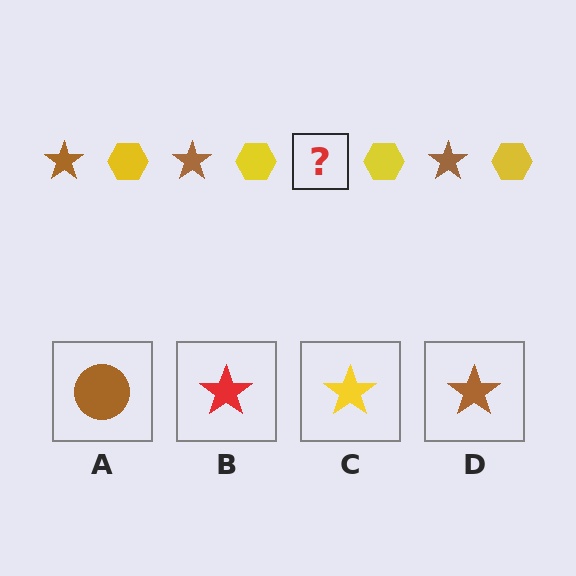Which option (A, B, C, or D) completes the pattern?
D.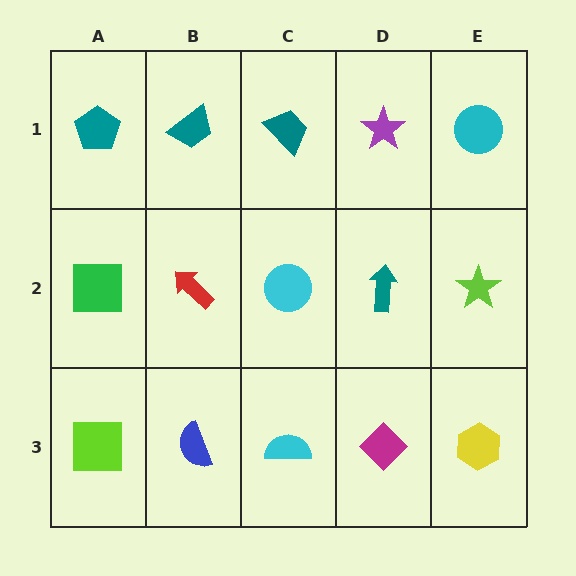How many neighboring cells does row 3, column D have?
3.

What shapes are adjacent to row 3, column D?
A teal arrow (row 2, column D), a cyan semicircle (row 3, column C), a yellow hexagon (row 3, column E).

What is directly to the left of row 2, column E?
A teal arrow.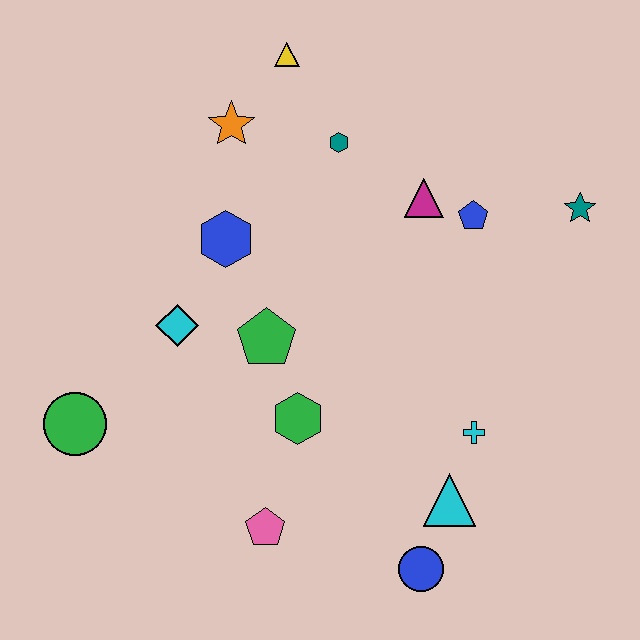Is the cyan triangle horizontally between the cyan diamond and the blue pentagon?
Yes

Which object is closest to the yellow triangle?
The orange star is closest to the yellow triangle.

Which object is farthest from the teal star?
The green circle is farthest from the teal star.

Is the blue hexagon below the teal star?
Yes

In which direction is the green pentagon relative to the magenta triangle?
The green pentagon is to the left of the magenta triangle.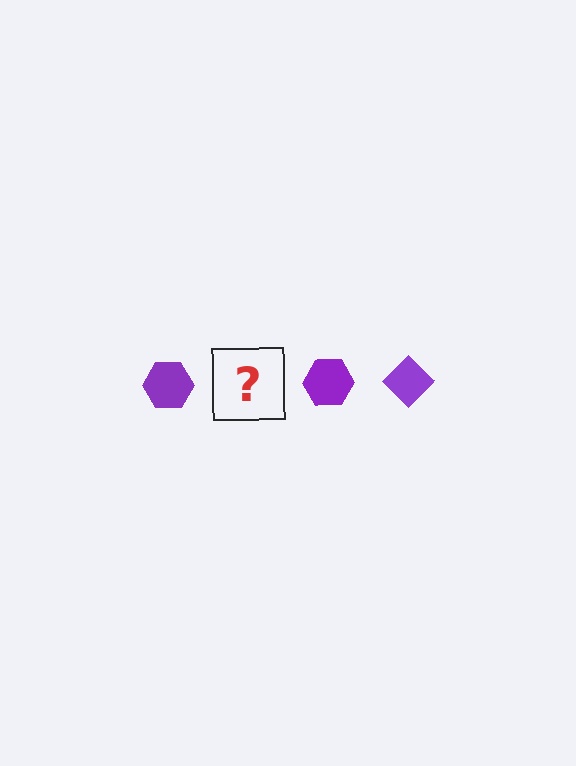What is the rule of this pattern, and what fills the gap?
The rule is that the pattern cycles through hexagon, diamond shapes in purple. The gap should be filled with a purple diamond.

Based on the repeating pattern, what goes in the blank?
The blank should be a purple diamond.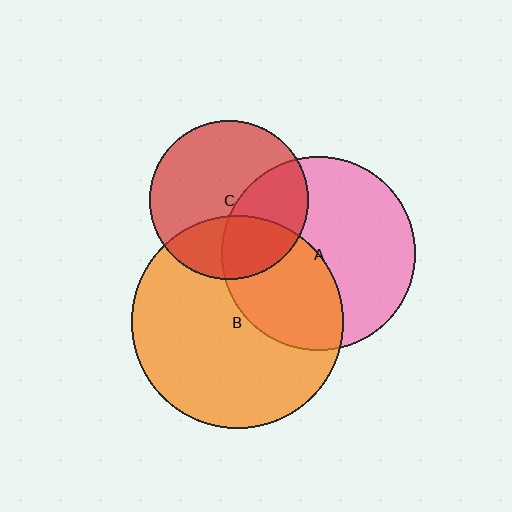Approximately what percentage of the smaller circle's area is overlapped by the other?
Approximately 30%.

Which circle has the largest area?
Circle B (orange).